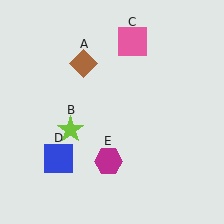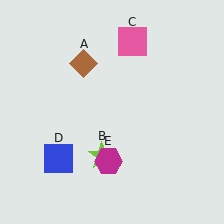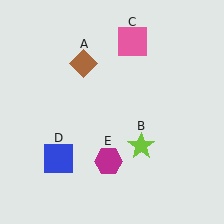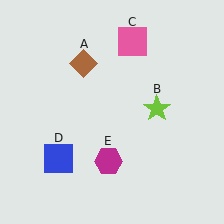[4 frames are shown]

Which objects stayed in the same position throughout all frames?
Brown diamond (object A) and pink square (object C) and blue square (object D) and magenta hexagon (object E) remained stationary.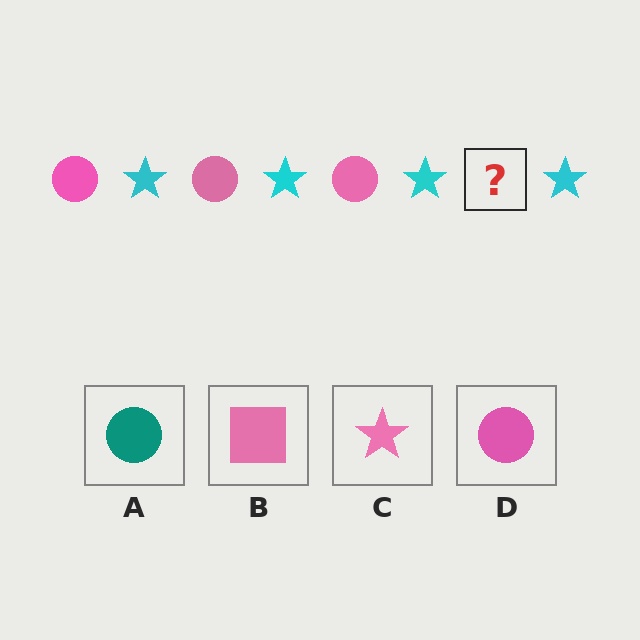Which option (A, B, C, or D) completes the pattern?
D.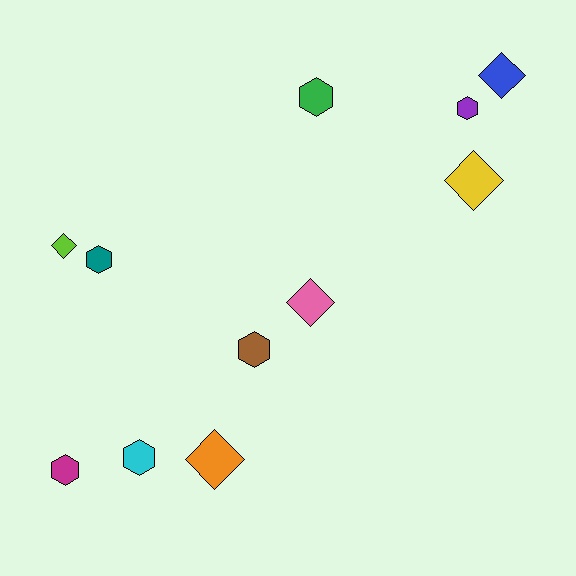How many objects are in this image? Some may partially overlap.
There are 11 objects.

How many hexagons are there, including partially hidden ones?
There are 6 hexagons.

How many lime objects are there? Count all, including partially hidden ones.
There is 1 lime object.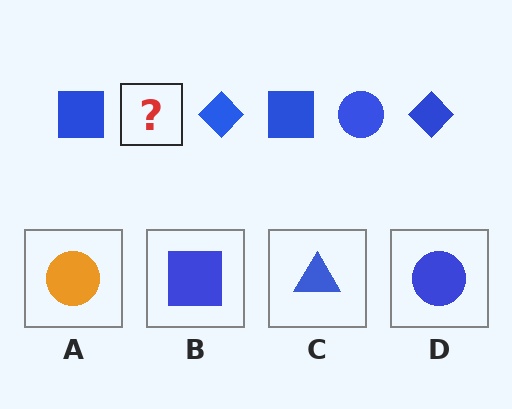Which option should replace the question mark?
Option D.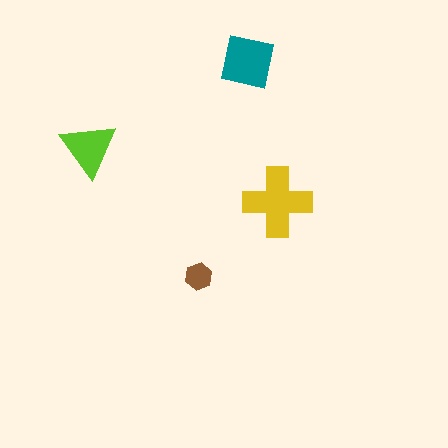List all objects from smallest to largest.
The brown hexagon, the lime triangle, the teal square, the yellow cross.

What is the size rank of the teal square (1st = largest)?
2nd.